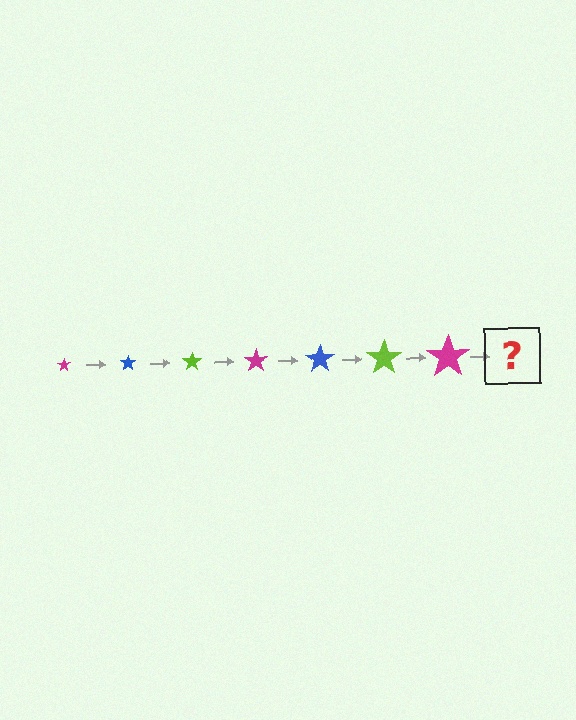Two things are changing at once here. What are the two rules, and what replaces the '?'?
The two rules are that the star grows larger each step and the color cycles through magenta, blue, and lime. The '?' should be a blue star, larger than the previous one.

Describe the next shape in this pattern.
It should be a blue star, larger than the previous one.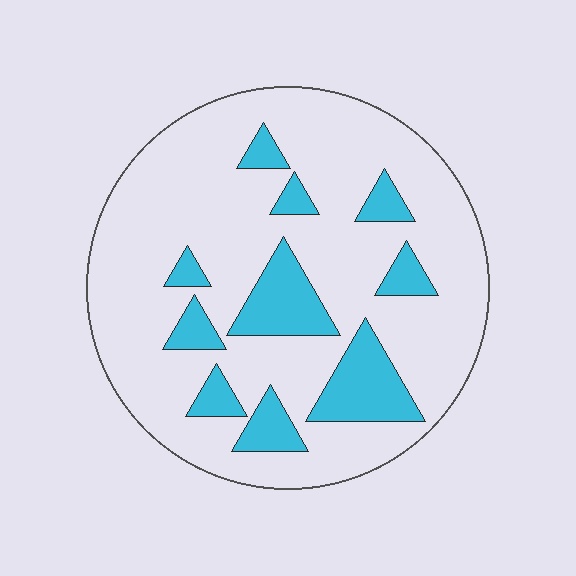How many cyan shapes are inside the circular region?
10.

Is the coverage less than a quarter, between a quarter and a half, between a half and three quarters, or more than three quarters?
Less than a quarter.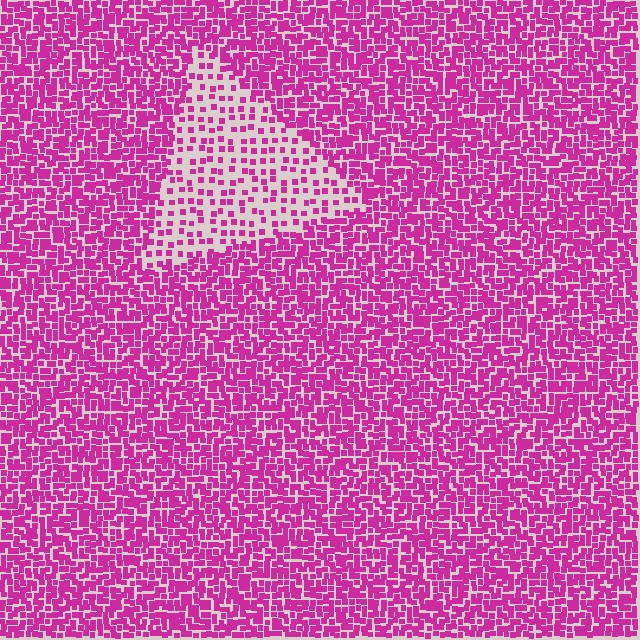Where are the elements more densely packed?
The elements are more densely packed outside the triangle boundary.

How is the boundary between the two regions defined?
The boundary is defined by a change in element density (approximately 2.6x ratio). All elements are the same color, size, and shape.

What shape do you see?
I see a triangle.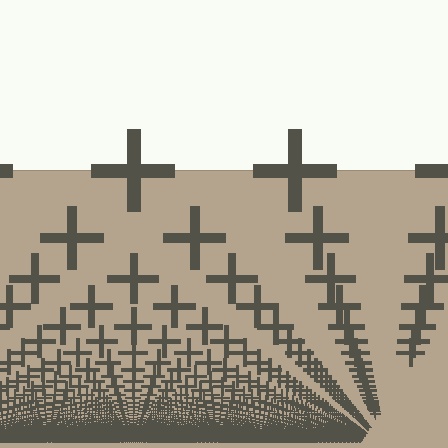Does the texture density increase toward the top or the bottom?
Density increases toward the bottom.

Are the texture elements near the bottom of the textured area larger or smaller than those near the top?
Smaller. The gradient is inverted — elements near the bottom are smaller and denser.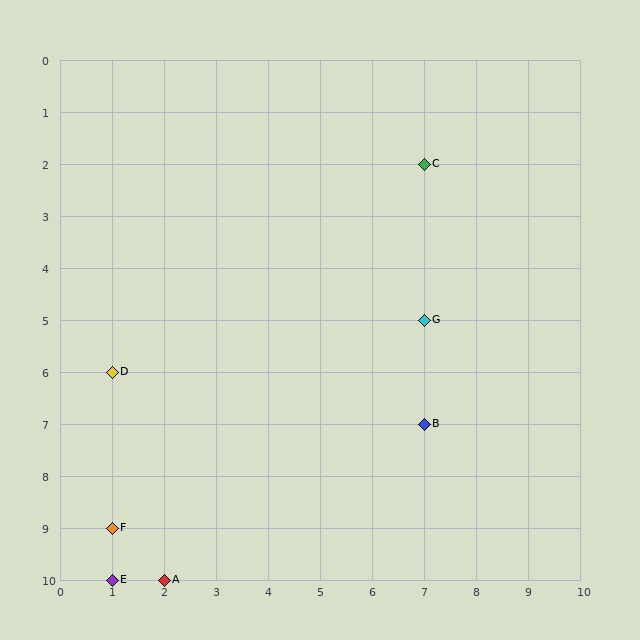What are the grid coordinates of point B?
Point B is at grid coordinates (7, 7).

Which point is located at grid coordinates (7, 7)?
Point B is at (7, 7).